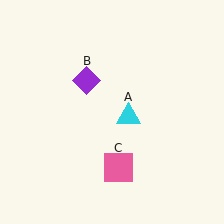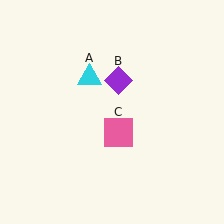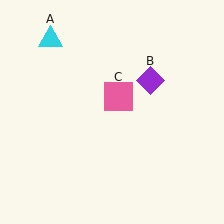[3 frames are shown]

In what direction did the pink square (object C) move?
The pink square (object C) moved up.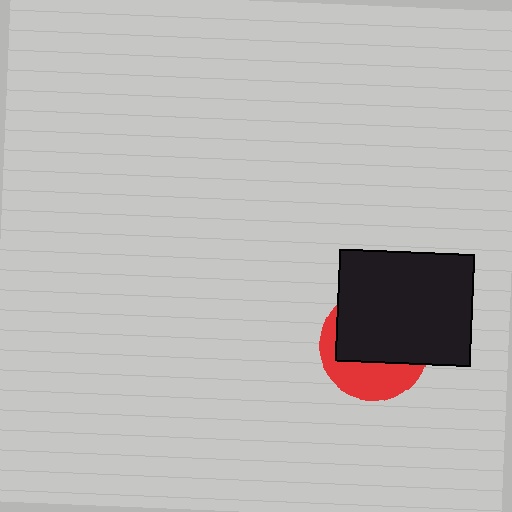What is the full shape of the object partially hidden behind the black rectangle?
The partially hidden object is a red circle.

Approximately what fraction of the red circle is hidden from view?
Roughly 62% of the red circle is hidden behind the black rectangle.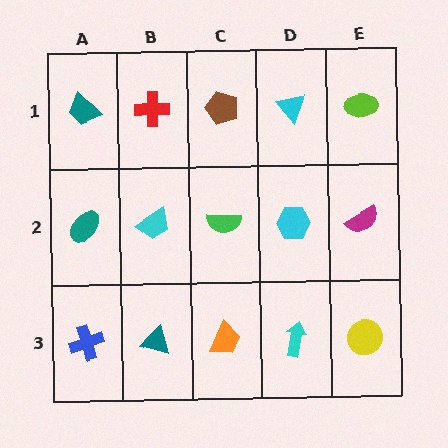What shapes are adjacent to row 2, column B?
A red cross (row 1, column B), a teal triangle (row 3, column B), a teal ellipse (row 2, column A), a green semicircle (row 2, column C).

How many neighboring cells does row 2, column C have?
4.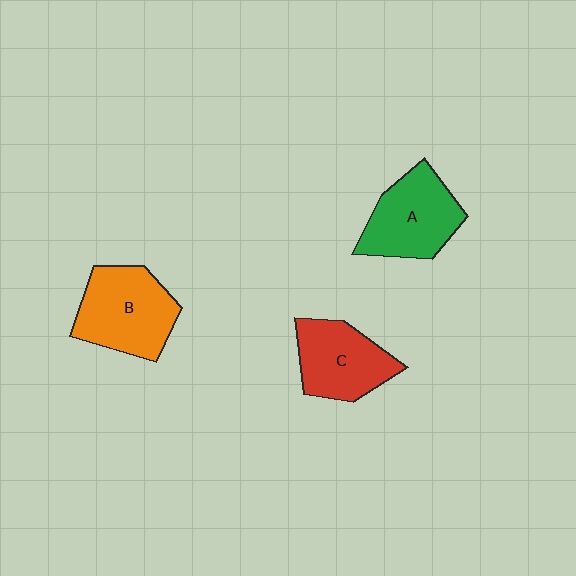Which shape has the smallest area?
Shape C (red).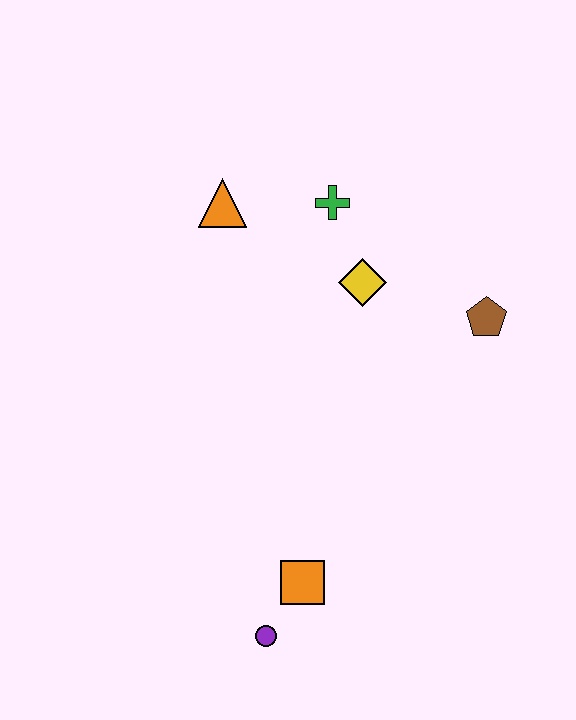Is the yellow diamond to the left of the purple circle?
No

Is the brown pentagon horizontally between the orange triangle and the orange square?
No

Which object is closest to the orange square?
The purple circle is closest to the orange square.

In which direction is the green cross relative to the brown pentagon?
The green cross is to the left of the brown pentagon.